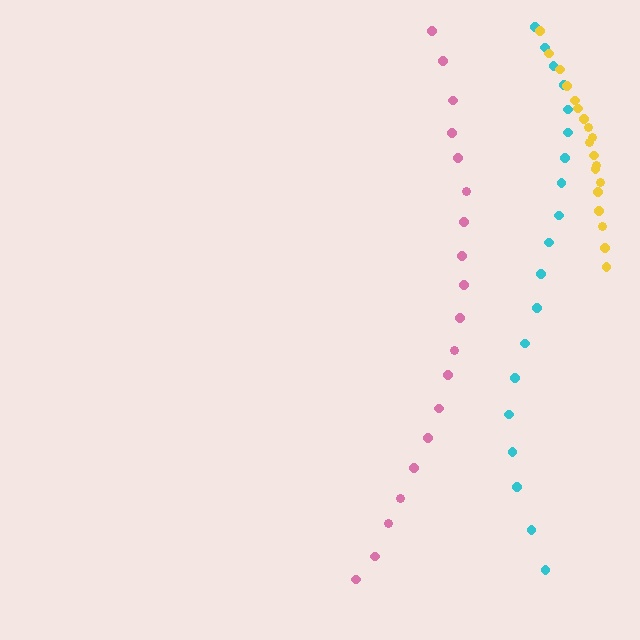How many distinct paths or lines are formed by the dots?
There are 3 distinct paths.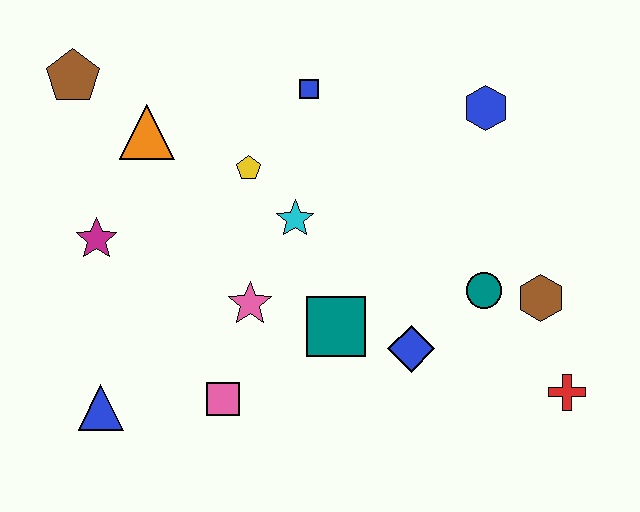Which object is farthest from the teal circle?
The brown pentagon is farthest from the teal circle.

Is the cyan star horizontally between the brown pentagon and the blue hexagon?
Yes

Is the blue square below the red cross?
No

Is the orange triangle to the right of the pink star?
No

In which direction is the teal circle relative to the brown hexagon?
The teal circle is to the left of the brown hexagon.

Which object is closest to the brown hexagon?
The teal circle is closest to the brown hexagon.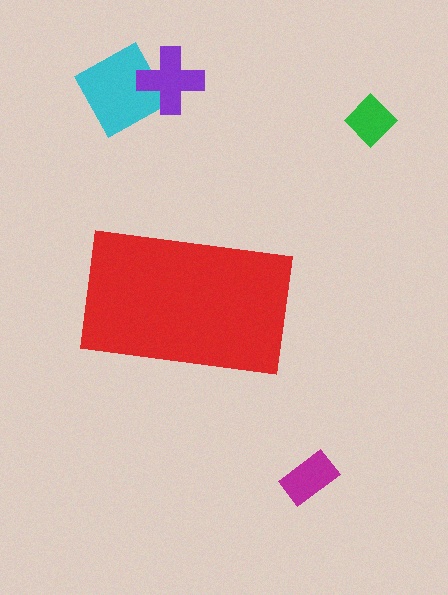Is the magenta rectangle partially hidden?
No, the magenta rectangle is fully visible.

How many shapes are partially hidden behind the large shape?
0 shapes are partially hidden.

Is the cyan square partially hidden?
No, the cyan square is fully visible.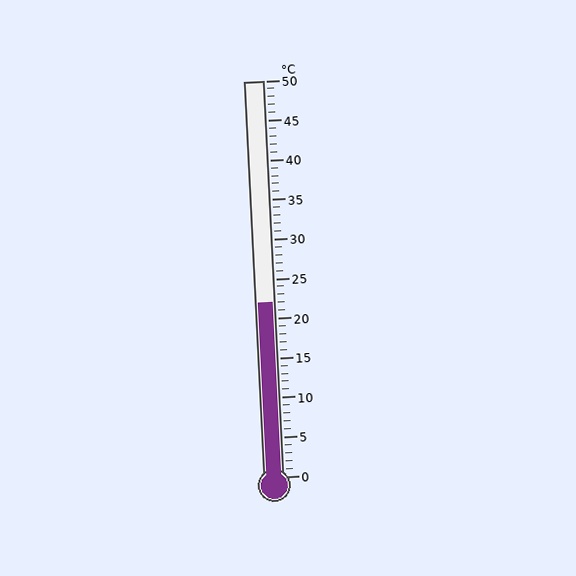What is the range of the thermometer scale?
The thermometer scale ranges from 0°C to 50°C.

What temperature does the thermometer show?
The thermometer shows approximately 22°C.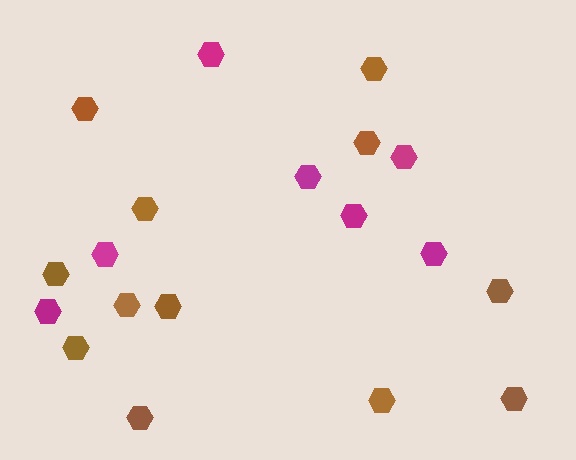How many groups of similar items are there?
There are 2 groups: one group of brown hexagons (12) and one group of magenta hexagons (7).